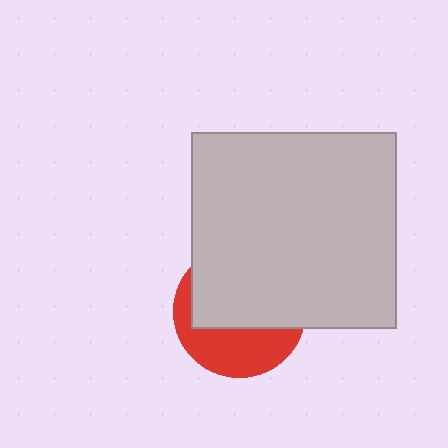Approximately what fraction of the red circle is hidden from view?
Roughly 61% of the red circle is hidden behind the light gray rectangle.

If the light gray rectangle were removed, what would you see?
You would see the complete red circle.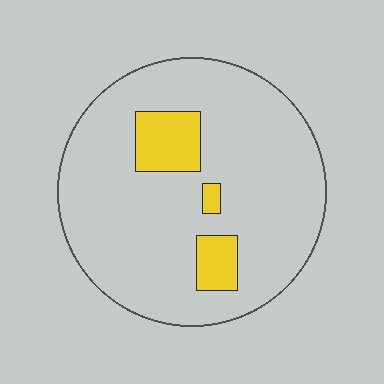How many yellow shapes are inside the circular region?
3.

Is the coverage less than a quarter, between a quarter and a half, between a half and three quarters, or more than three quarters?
Less than a quarter.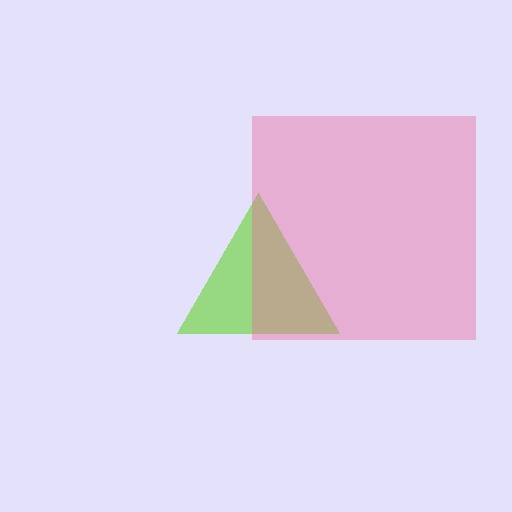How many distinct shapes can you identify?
There are 2 distinct shapes: a lime triangle, a pink square.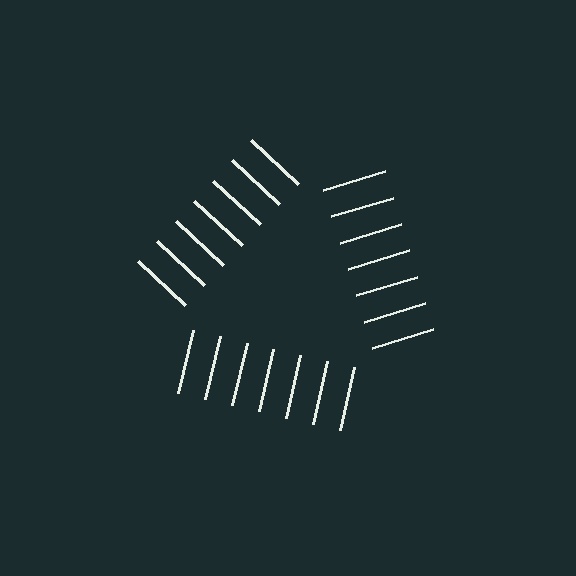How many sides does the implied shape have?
3 sides — the line-ends trace a triangle.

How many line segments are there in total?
21 — 7 along each of the 3 edges.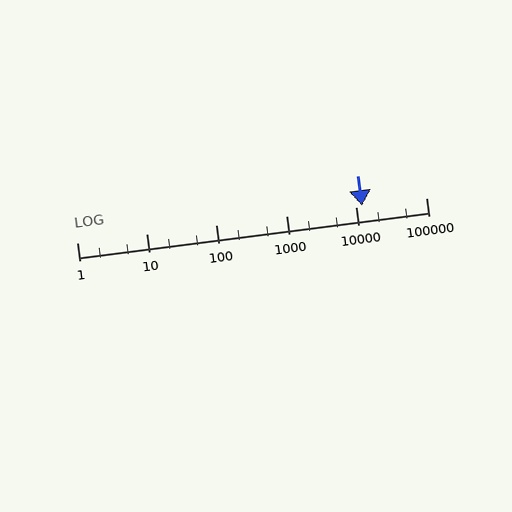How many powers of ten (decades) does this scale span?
The scale spans 5 decades, from 1 to 100000.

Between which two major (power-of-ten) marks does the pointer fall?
The pointer is between 10000 and 100000.